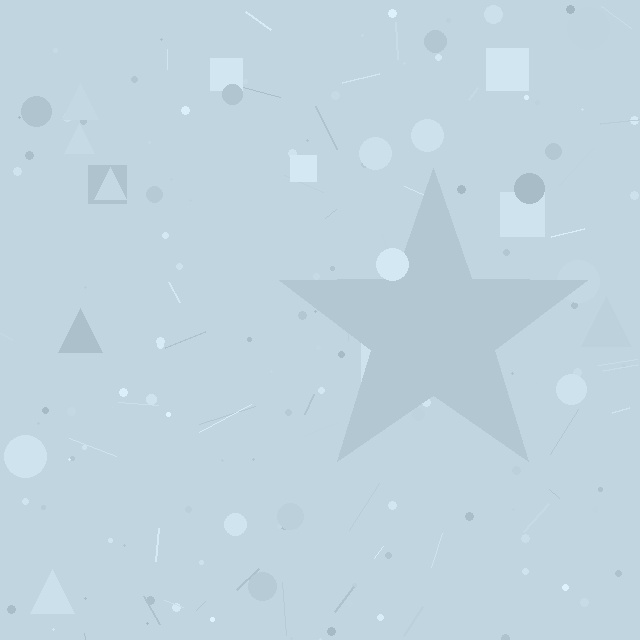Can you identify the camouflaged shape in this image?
The camouflaged shape is a star.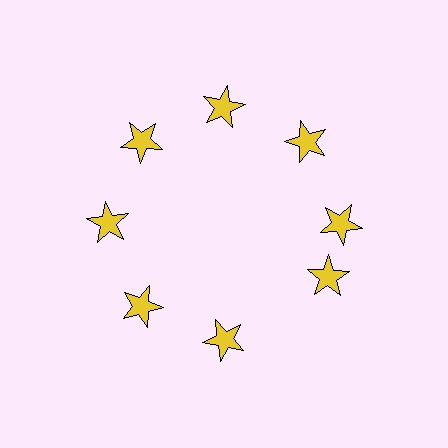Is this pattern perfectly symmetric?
No. The 8 yellow stars are arranged in a ring, but one element near the 4 o'clock position is rotated out of alignment along the ring, breaking the 8-fold rotational symmetry.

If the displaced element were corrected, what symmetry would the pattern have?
It would have 8-fold rotational symmetry — the pattern would map onto itself every 45 degrees.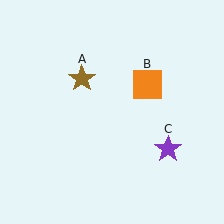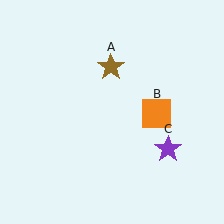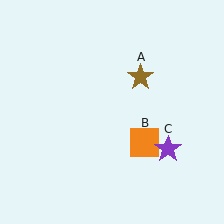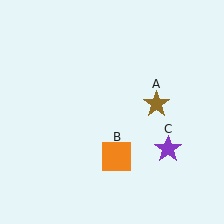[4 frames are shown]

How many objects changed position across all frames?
2 objects changed position: brown star (object A), orange square (object B).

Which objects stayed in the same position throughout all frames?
Purple star (object C) remained stationary.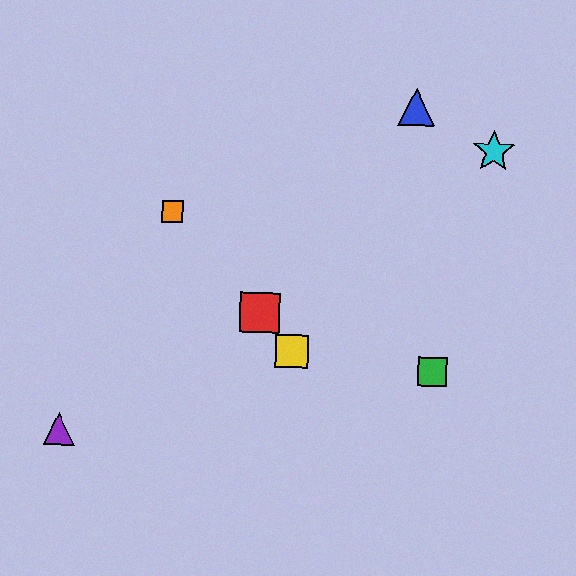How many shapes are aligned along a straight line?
3 shapes (the red square, the yellow square, the orange square) are aligned along a straight line.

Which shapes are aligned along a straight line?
The red square, the yellow square, the orange square are aligned along a straight line.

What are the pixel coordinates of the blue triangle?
The blue triangle is at (417, 107).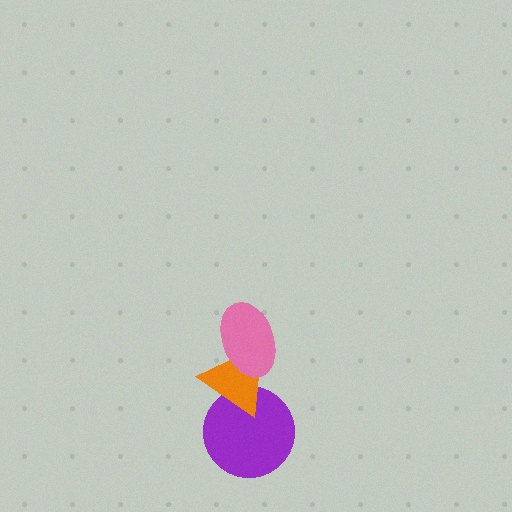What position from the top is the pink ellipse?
The pink ellipse is 1st from the top.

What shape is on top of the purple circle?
The orange triangle is on top of the purple circle.